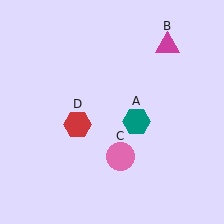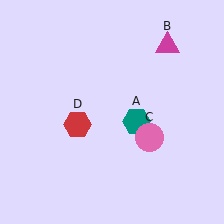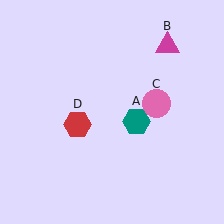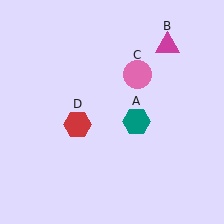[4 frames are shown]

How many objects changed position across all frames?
1 object changed position: pink circle (object C).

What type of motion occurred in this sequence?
The pink circle (object C) rotated counterclockwise around the center of the scene.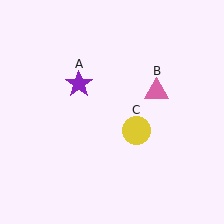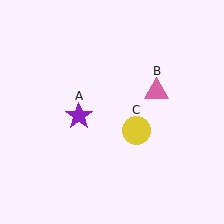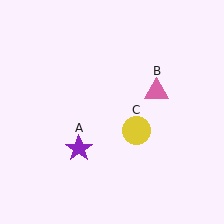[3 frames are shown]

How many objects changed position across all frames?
1 object changed position: purple star (object A).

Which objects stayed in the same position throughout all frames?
Pink triangle (object B) and yellow circle (object C) remained stationary.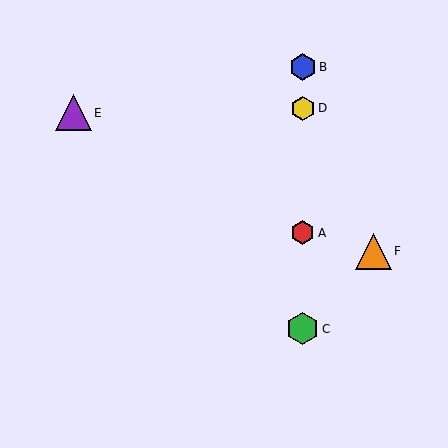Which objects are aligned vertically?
Objects A, B, C, D are aligned vertically.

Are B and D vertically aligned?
Yes, both are at x≈303.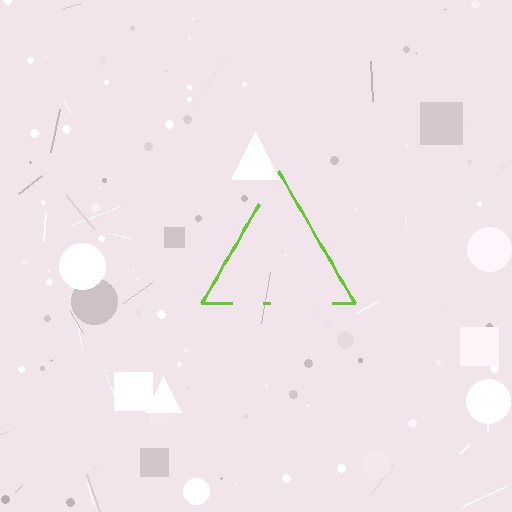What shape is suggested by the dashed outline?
The dashed outline suggests a triangle.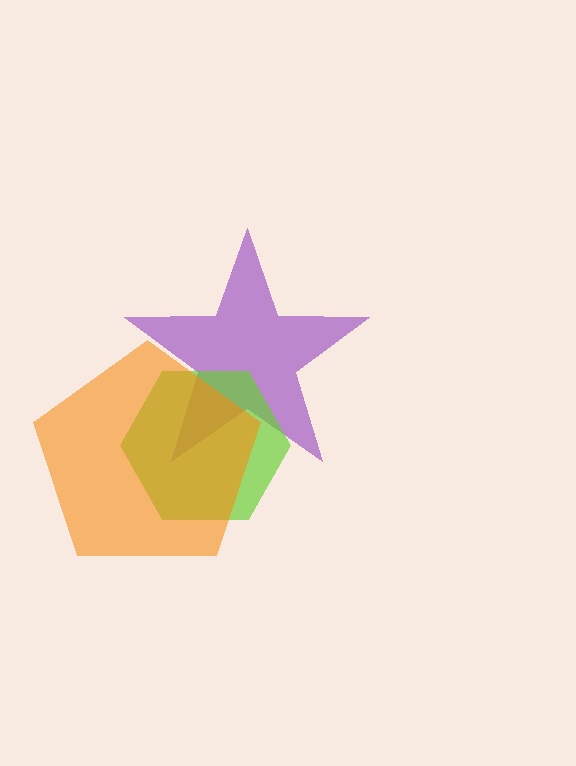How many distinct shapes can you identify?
There are 3 distinct shapes: a purple star, a lime hexagon, an orange pentagon.